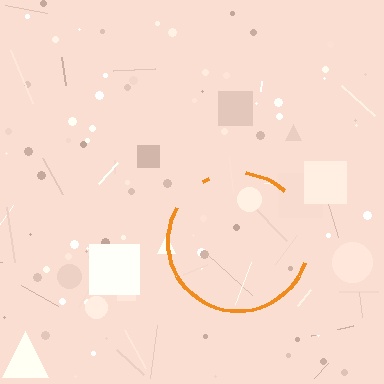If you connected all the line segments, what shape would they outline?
They would outline a circle.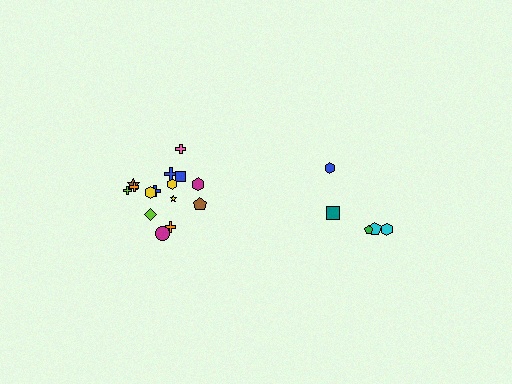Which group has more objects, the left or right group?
The left group.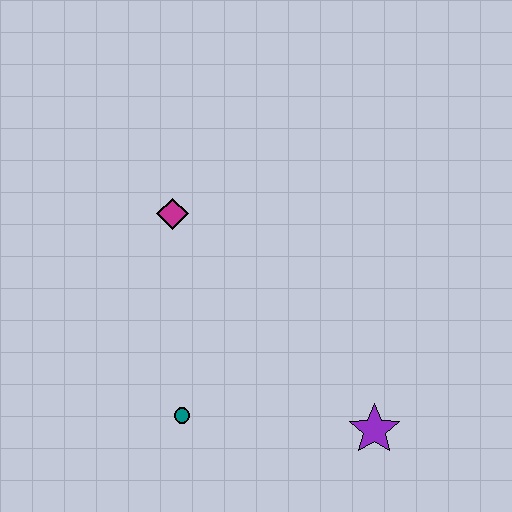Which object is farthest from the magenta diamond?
The purple star is farthest from the magenta diamond.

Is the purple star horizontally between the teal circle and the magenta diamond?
No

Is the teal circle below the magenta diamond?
Yes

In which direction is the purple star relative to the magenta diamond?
The purple star is below the magenta diamond.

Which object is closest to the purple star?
The teal circle is closest to the purple star.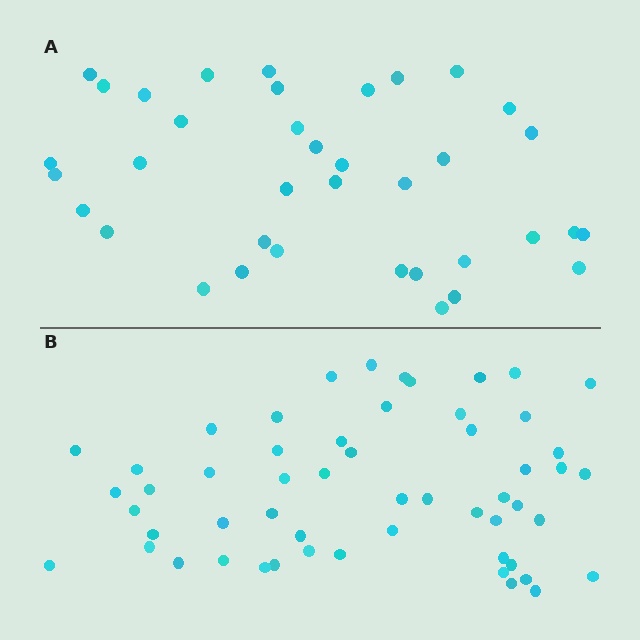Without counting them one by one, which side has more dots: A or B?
Region B (the bottom region) has more dots.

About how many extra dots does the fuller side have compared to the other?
Region B has approximately 20 more dots than region A.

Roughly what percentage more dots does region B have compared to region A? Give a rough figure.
About 50% more.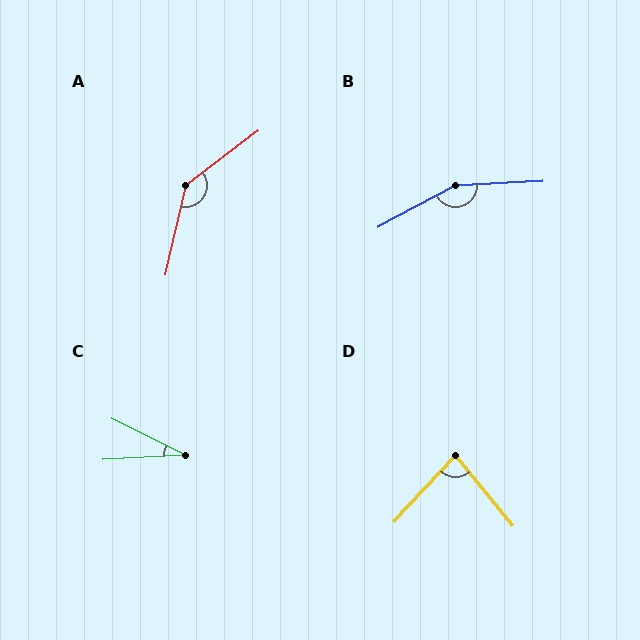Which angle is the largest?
B, at approximately 155 degrees.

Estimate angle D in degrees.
Approximately 82 degrees.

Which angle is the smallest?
C, at approximately 29 degrees.